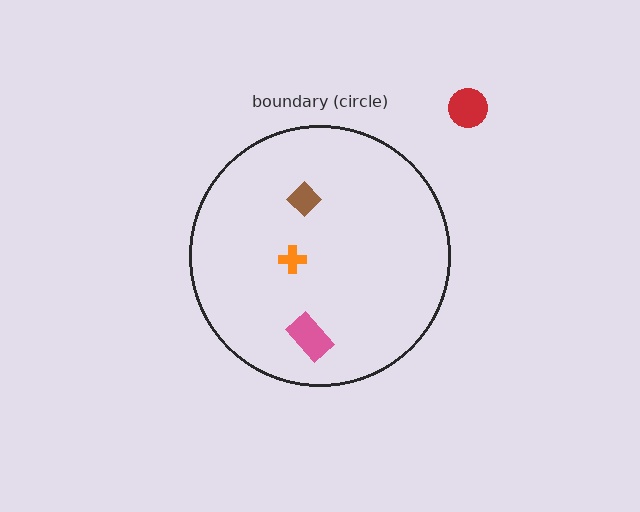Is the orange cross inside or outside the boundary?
Inside.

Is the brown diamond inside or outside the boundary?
Inside.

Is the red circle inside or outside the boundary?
Outside.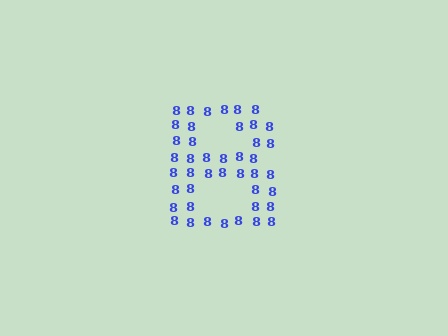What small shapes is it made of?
It is made of small digit 8's.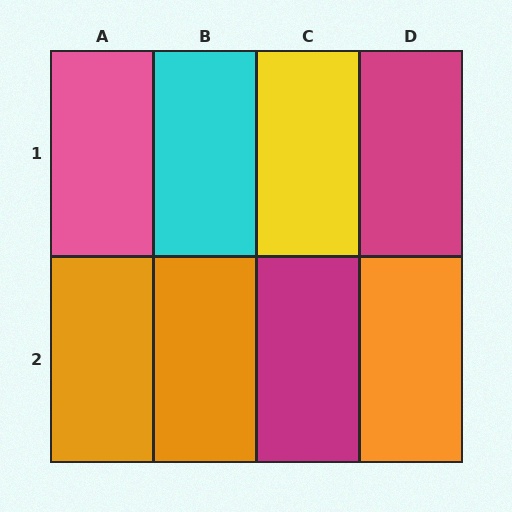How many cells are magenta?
2 cells are magenta.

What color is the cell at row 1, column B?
Cyan.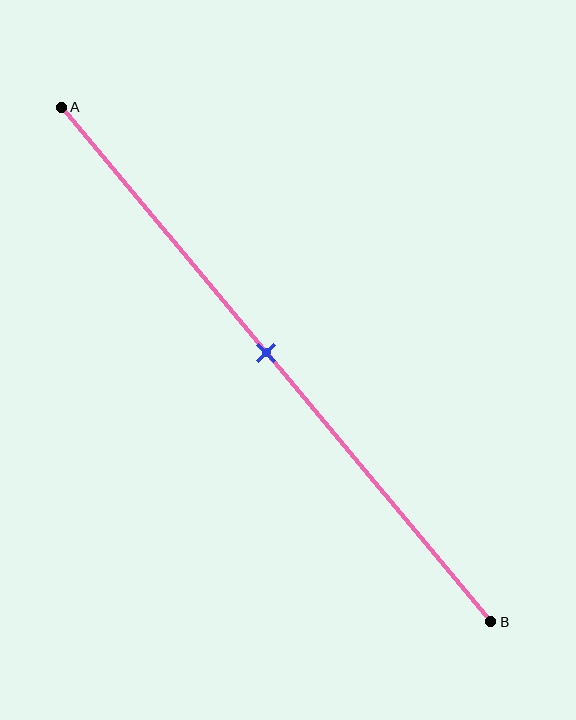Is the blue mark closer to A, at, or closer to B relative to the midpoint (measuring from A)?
The blue mark is approximately at the midpoint of segment AB.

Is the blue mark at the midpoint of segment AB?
Yes, the mark is approximately at the midpoint.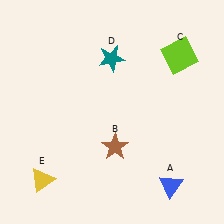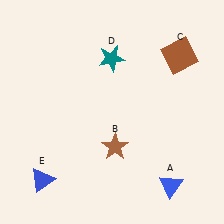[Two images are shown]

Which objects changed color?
C changed from lime to brown. E changed from yellow to blue.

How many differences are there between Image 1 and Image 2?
There are 2 differences between the two images.